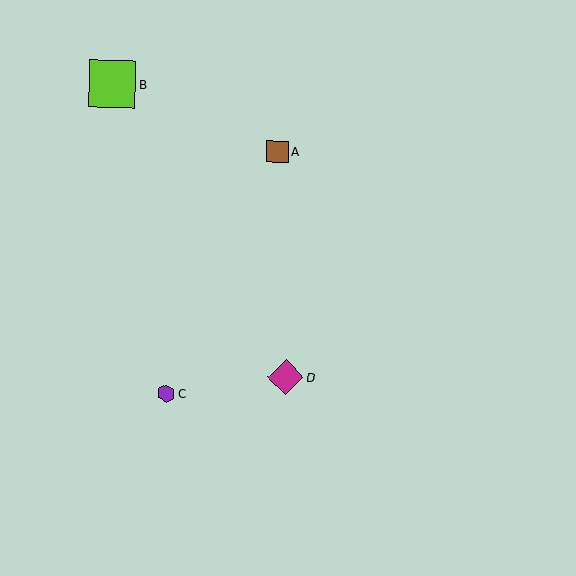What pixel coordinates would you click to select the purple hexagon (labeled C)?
Click at (166, 394) to select the purple hexagon C.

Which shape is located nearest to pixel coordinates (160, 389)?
The purple hexagon (labeled C) at (166, 394) is nearest to that location.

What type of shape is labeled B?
Shape B is a lime square.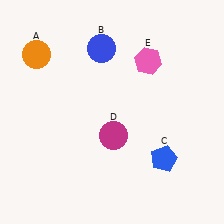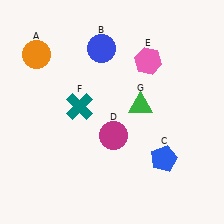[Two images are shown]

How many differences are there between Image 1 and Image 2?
There are 2 differences between the two images.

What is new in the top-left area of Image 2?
A teal cross (F) was added in the top-left area of Image 2.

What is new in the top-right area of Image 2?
A green triangle (G) was added in the top-right area of Image 2.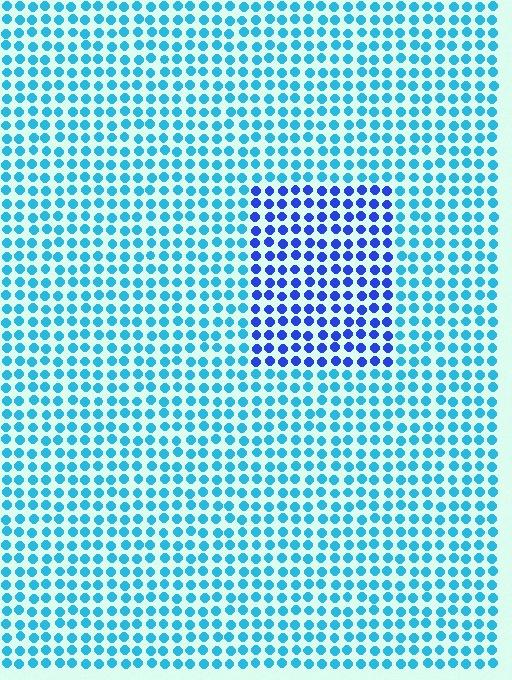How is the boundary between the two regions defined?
The boundary is defined purely by a slight shift in hue (about 39 degrees). Spacing, size, and orientation are identical on both sides.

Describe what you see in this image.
The image is filled with small cyan elements in a uniform arrangement. A rectangle-shaped region is visible where the elements are tinted to a slightly different hue, forming a subtle color boundary.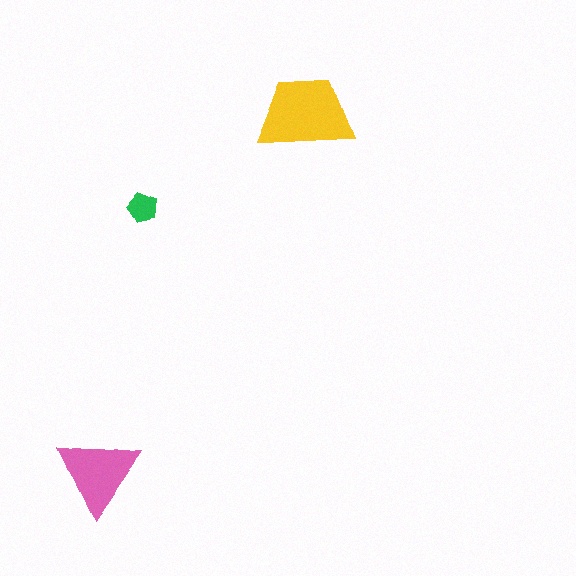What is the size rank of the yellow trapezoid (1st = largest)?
1st.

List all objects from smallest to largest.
The green pentagon, the pink triangle, the yellow trapezoid.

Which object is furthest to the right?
The yellow trapezoid is rightmost.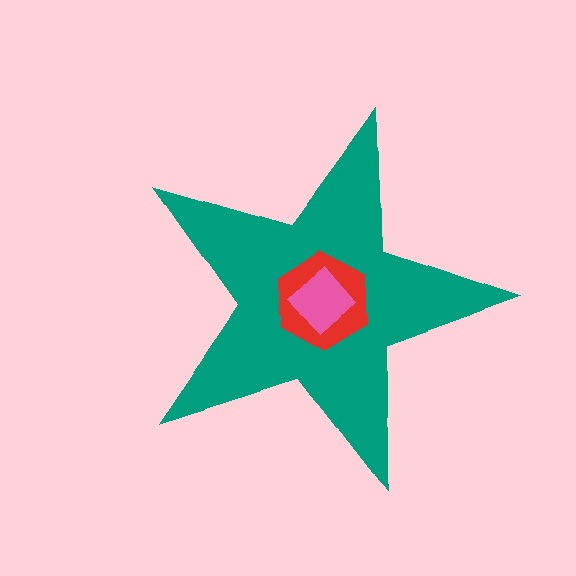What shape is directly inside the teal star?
The red hexagon.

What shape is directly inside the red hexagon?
The pink diamond.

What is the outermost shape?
The teal star.